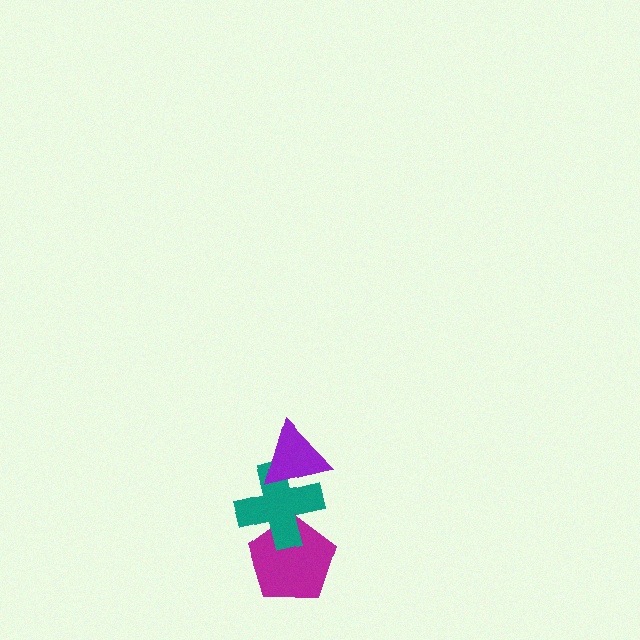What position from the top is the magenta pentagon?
The magenta pentagon is 3rd from the top.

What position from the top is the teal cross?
The teal cross is 2nd from the top.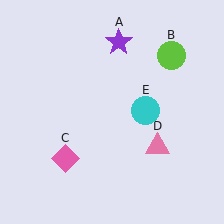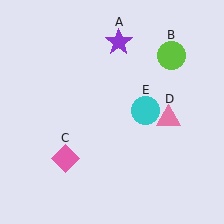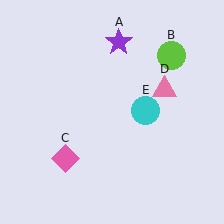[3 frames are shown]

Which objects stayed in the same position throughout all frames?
Purple star (object A) and lime circle (object B) and pink diamond (object C) and cyan circle (object E) remained stationary.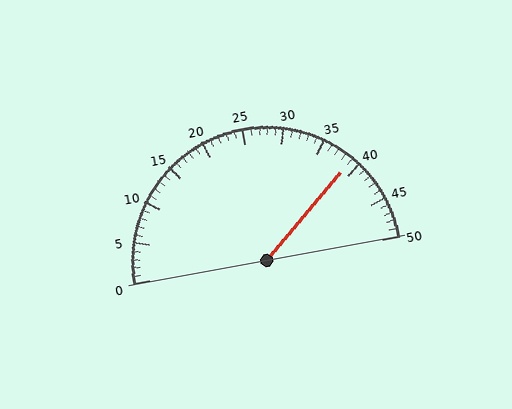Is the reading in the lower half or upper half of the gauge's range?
The reading is in the upper half of the range (0 to 50).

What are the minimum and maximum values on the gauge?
The gauge ranges from 0 to 50.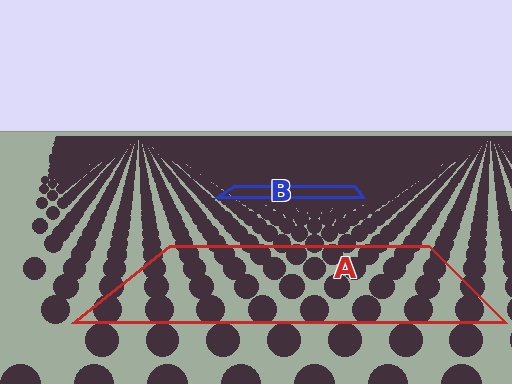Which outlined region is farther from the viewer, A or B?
Region B is farther from the viewer — the texture elements inside it appear smaller and more densely packed.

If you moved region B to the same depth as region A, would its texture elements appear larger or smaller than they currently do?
They would appear larger. At a closer depth, the same texture elements are projected at a bigger on-screen size.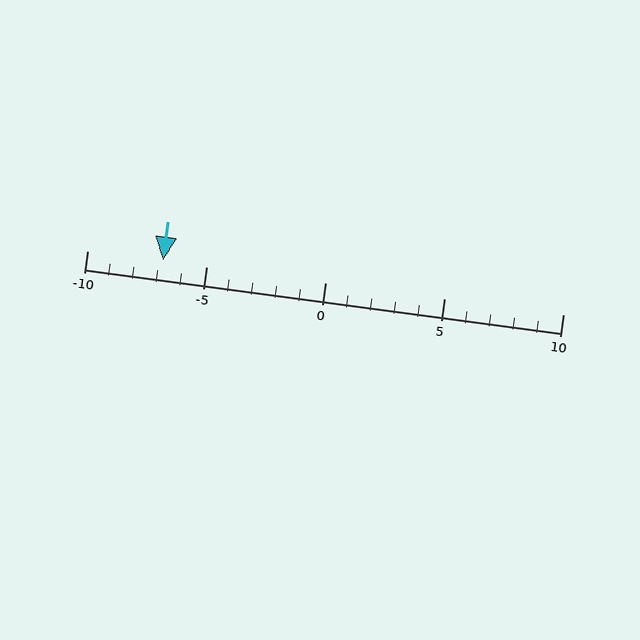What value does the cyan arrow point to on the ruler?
The cyan arrow points to approximately -7.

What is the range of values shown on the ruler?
The ruler shows values from -10 to 10.